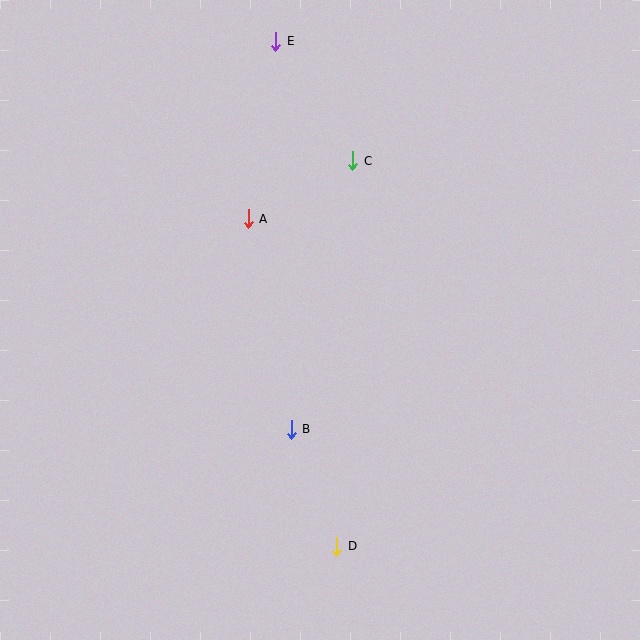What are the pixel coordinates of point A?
Point A is at (248, 219).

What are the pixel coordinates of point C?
Point C is at (353, 161).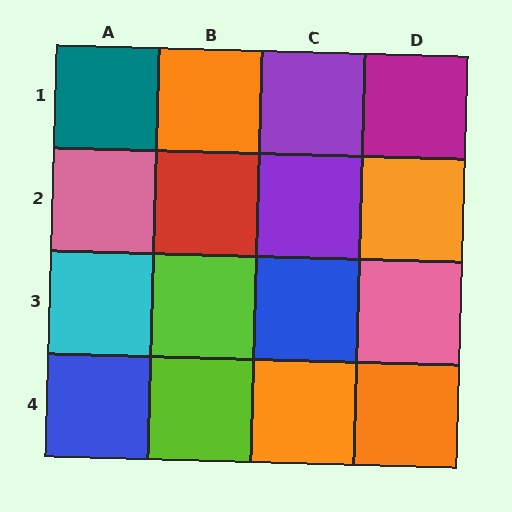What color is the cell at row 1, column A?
Teal.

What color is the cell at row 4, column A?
Blue.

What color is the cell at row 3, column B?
Lime.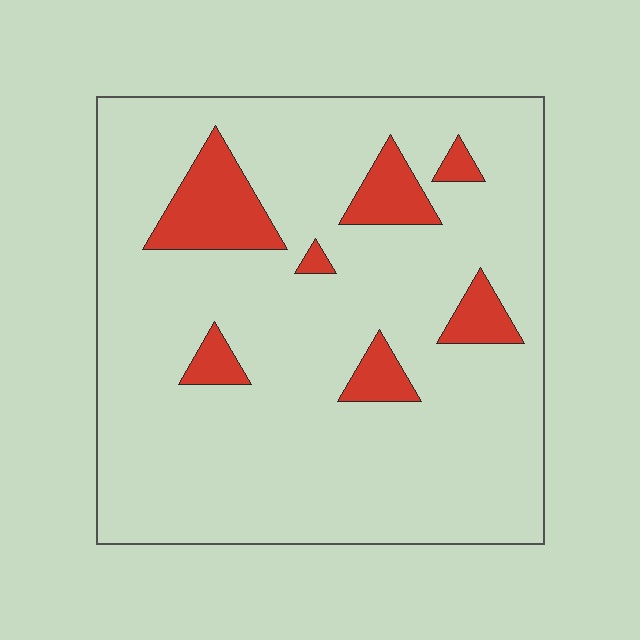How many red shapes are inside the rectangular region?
7.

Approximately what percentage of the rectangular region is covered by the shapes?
Approximately 10%.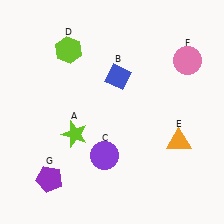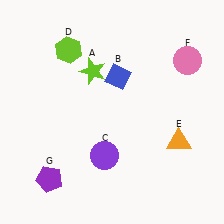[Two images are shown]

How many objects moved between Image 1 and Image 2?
1 object moved between the two images.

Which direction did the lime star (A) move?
The lime star (A) moved up.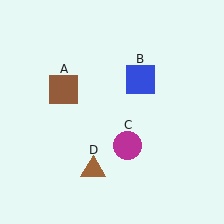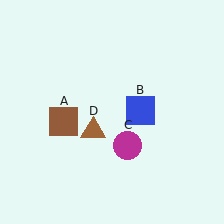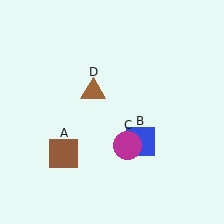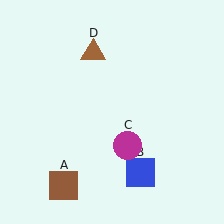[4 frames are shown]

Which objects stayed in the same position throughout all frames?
Magenta circle (object C) remained stationary.